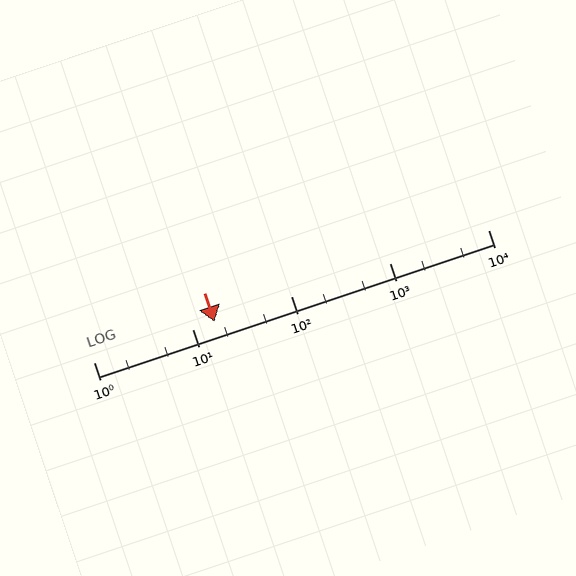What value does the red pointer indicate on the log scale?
The pointer indicates approximately 17.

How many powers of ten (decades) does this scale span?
The scale spans 4 decades, from 1 to 10000.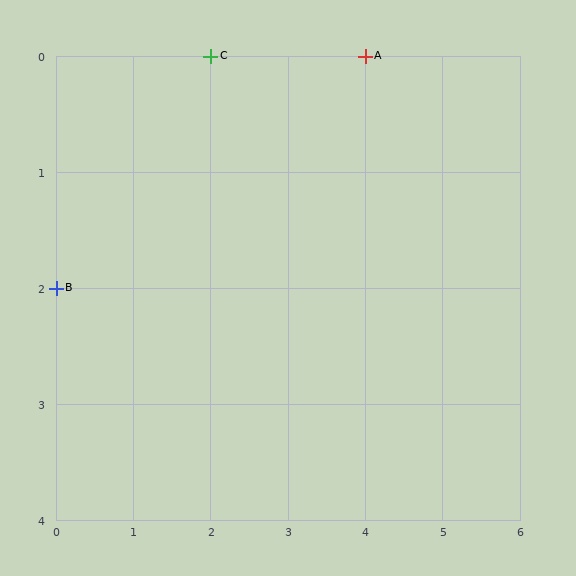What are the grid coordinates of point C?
Point C is at grid coordinates (2, 0).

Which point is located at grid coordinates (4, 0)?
Point A is at (4, 0).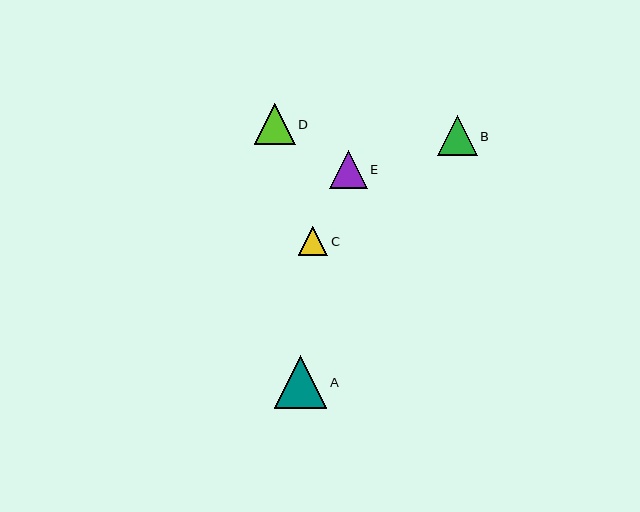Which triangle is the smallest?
Triangle C is the smallest with a size of approximately 29 pixels.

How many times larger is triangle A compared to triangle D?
Triangle A is approximately 1.3 times the size of triangle D.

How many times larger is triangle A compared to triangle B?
Triangle A is approximately 1.3 times the size of triangle B.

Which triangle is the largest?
Triangle A is the largest with a size of approximately 52 pixels.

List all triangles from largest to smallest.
From largest to smallest: A, D, B, E, C.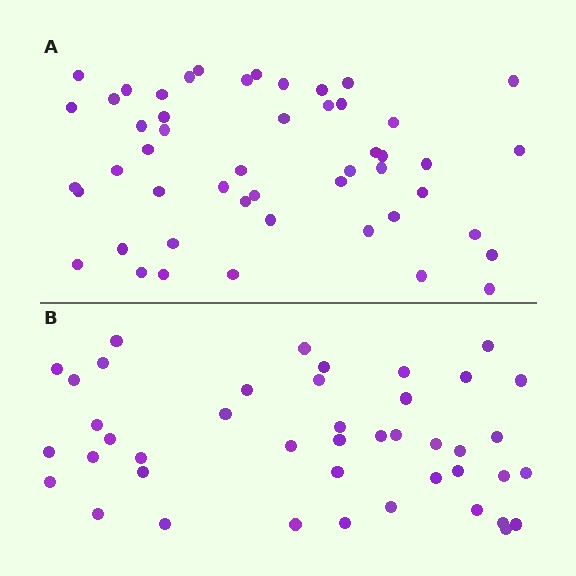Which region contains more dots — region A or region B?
Region A (the top region) has more dots.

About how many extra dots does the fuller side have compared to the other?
Region A has roughly 8 or so more dots than region B.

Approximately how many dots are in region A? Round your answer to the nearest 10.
About 50 dots.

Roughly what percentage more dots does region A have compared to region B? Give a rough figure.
About 15% more.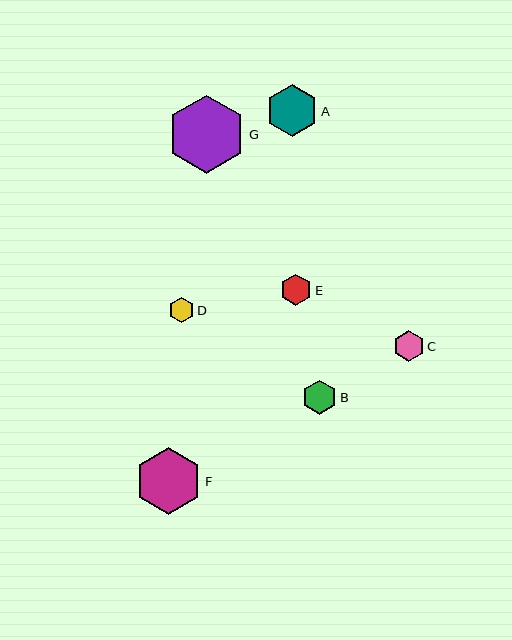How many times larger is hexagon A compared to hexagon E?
Hexagon A is approximately 1.7 times the size of hexagon E.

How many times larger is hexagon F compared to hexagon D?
Hexagon F is approximately 2.7 times the size of hexagon D.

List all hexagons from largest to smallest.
From largest to smallest: G, F, A, B, E, C, D.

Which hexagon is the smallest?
Hexagon D is the smallest with a size of approximately 25 pixels.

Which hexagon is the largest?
Hexagon G is the largest with a size of approximately 78 pixels.